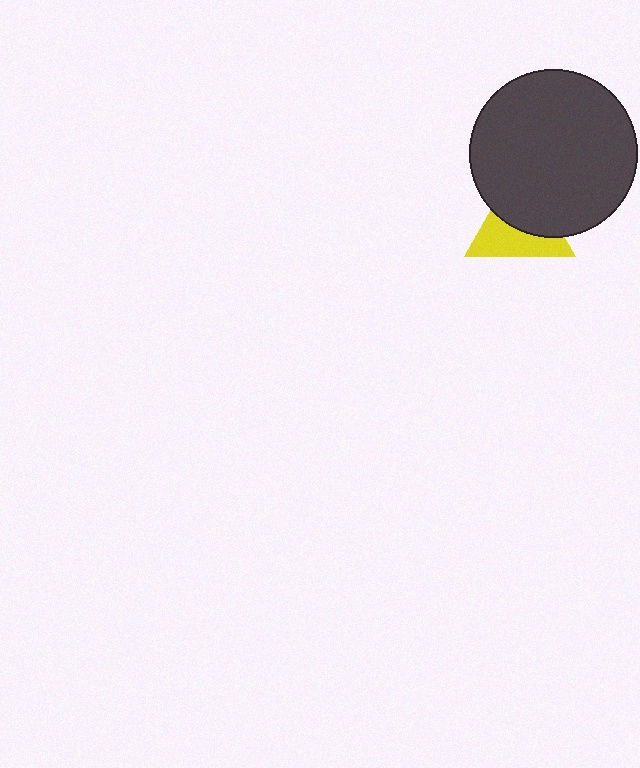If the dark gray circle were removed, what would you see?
You would see the complete yellow triangle.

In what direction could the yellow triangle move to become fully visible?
The yellow triangle could move down. That would shift it out from behind the dark gray circle entirely.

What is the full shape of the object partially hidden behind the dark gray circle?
The partially hidden object is a yellow triangle.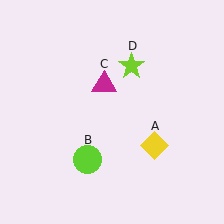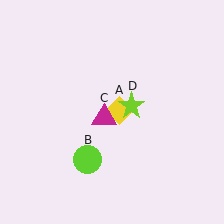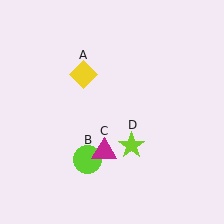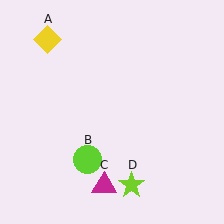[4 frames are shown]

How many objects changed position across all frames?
3 objects changed position: yellow diamond (object A), magenta triangle (object C), lime star (object D).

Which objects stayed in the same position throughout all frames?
Lime circle (object B) remained stationary.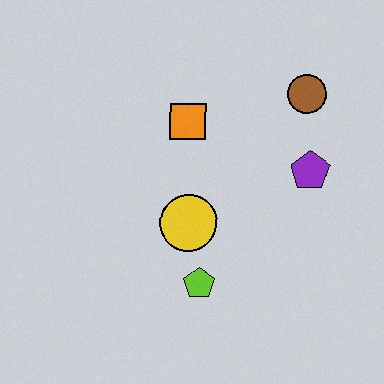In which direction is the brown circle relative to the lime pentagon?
The brown circle is above the lime pentagon.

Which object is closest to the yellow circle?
The lime pentagon is closest to the yellow circle.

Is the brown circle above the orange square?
Yes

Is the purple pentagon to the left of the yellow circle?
No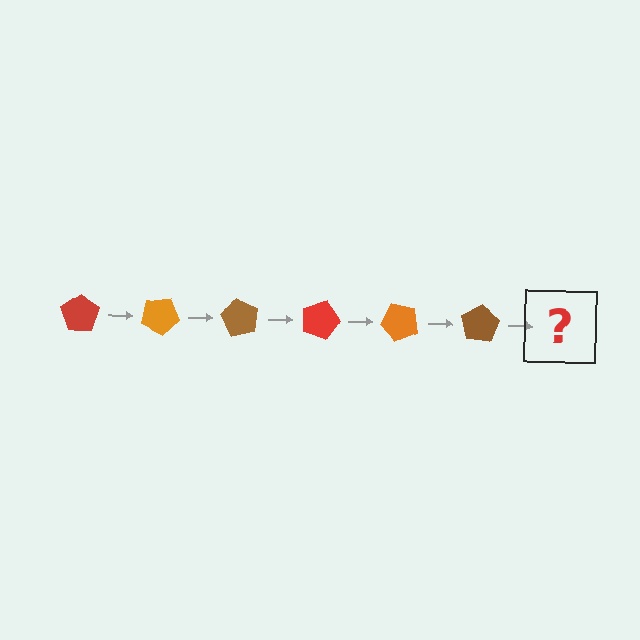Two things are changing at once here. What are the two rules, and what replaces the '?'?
The two rules are that it rotates 30 degrees each step and the color cycles through red, orange, and brown. The '?' should be a red pentagon, rotated 180 degrees from the start.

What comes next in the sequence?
The next element should be a red pentagon, rotated 180 degrees from the start.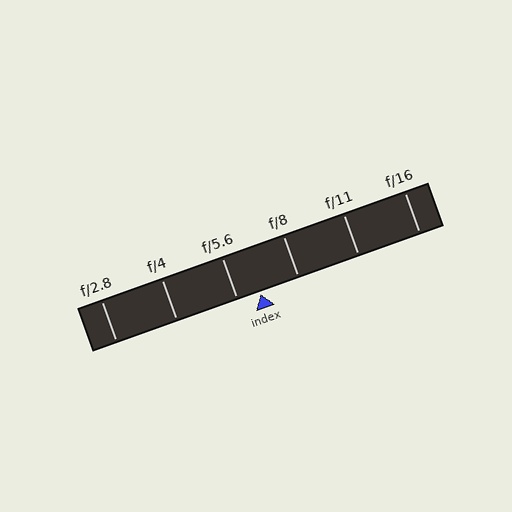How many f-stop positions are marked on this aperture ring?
There are 6 f-stop positions marked.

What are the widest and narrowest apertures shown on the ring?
The widest aperture shown is f/2.8 and the narrowest is f/16.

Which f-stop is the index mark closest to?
The index mark is closest to f/5.6.